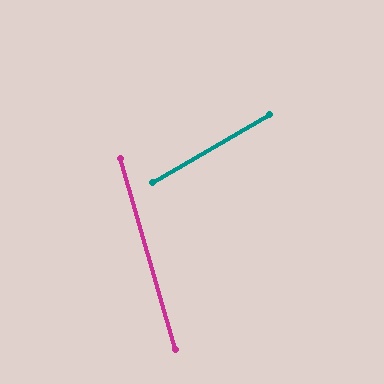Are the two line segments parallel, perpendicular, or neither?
Neither parallel nor perpendicular — they differ by about 76°.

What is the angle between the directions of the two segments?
Approximately 76 degrees.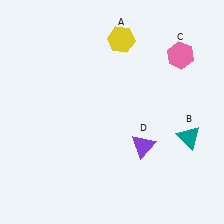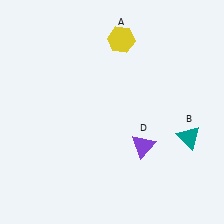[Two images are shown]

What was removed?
The pink hexagon (C) was removed in Image 2.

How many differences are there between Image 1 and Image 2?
There is 1 difference between the two images.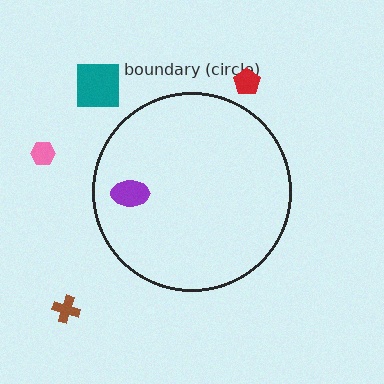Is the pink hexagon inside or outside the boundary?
Outside.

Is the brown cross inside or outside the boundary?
Outside.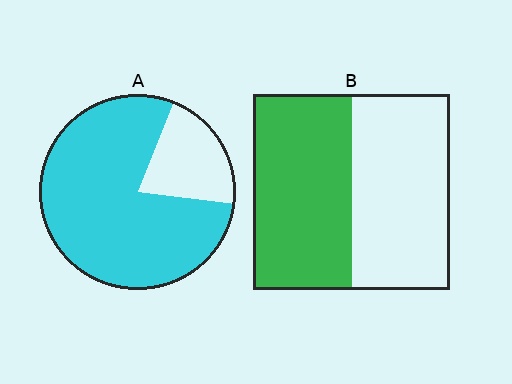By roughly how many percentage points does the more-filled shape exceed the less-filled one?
By roughly 30 percentage points (A over B).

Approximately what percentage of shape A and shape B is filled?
A is approximately 80% and B is approximately 50%.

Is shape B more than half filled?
Roughly half.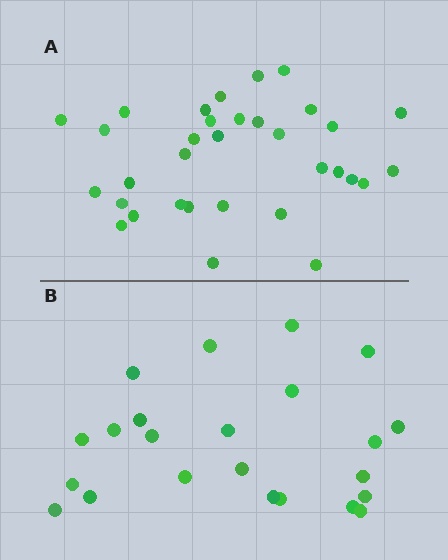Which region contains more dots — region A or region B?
Region A (the top region) has more dots.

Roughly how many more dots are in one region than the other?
Region A has roughly 10 or so more dots than region B.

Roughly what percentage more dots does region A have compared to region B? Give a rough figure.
About 45% more.